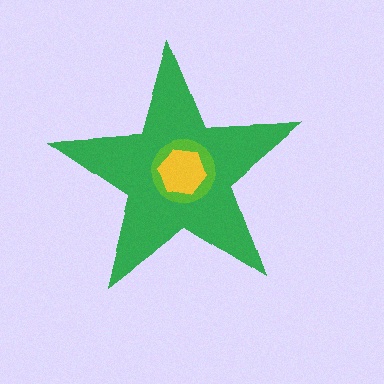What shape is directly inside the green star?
The lime circle.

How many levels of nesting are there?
3.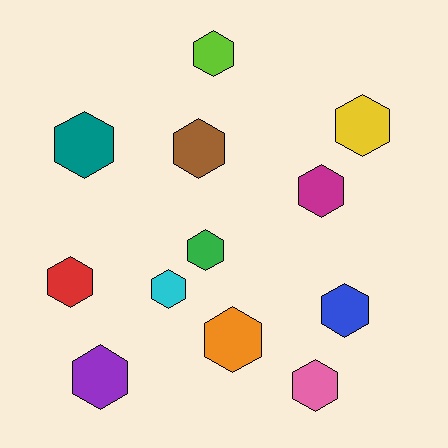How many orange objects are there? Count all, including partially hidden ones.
There is 1 orange object.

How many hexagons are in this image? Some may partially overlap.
There are 12 hexagons.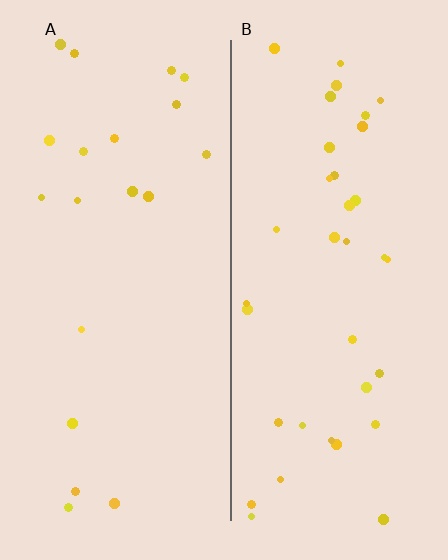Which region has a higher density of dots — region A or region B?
B (the right).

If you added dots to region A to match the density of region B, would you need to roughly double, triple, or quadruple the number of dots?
Approximately double.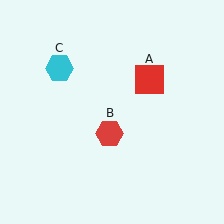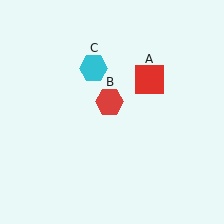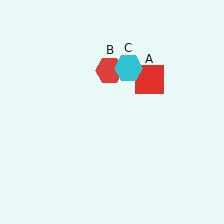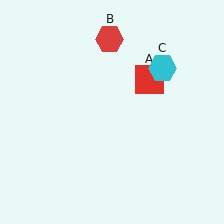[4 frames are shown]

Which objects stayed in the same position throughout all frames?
Red square (object A) remained stationary.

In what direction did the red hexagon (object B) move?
The red hexagon (object B) moved up.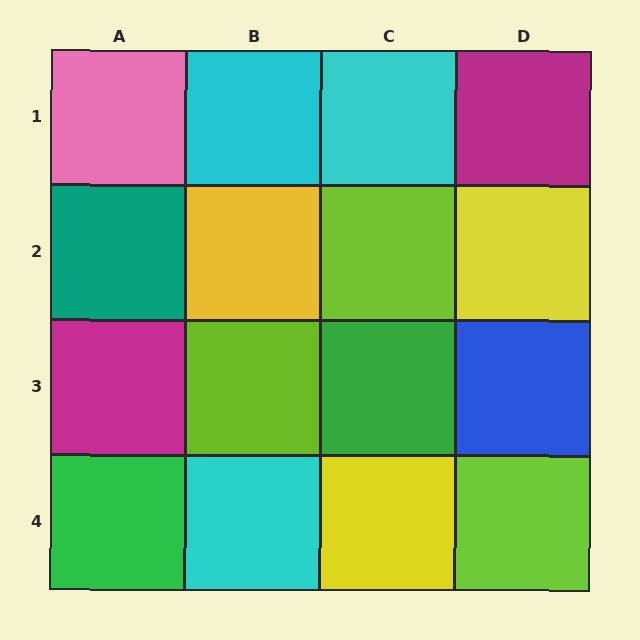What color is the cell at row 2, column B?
Yellow.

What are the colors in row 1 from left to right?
Pink, cyan, cyan, magenta.